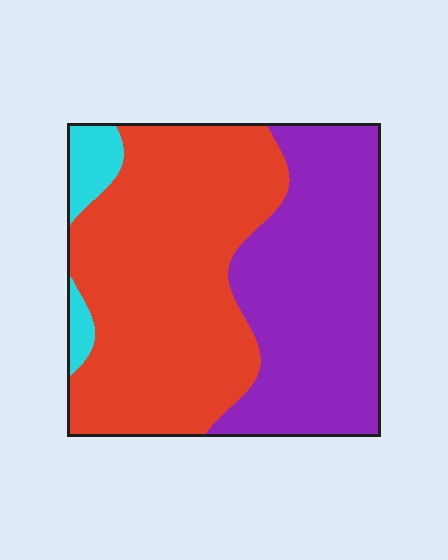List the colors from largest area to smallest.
From largest to smallest: red, purple, cyan.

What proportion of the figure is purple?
Purple covers 41% of the figure.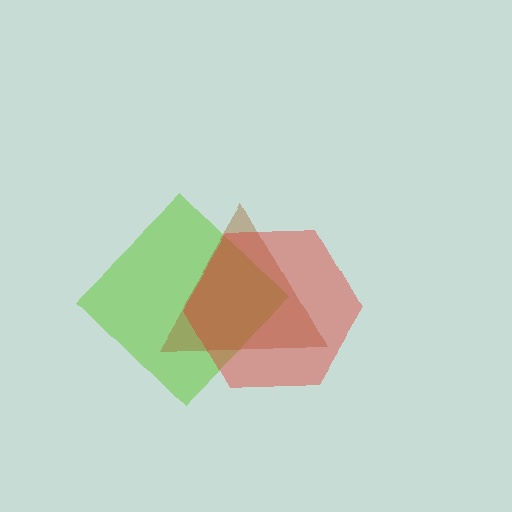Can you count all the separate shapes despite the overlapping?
Yes, there are 3 separate shapes.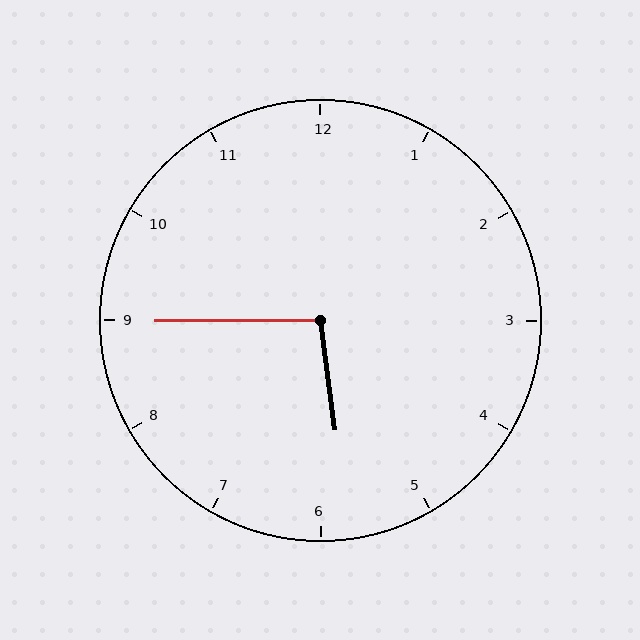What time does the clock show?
5:45.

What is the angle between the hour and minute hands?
Approximately 98 degrees.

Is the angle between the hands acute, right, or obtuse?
It is obtuse.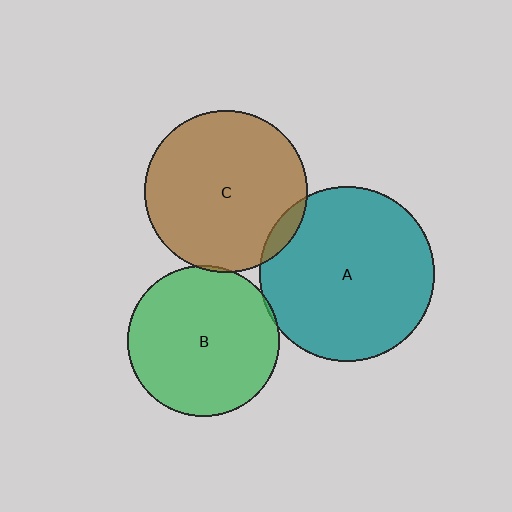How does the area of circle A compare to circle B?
Approximately 1.3 times.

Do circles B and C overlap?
Yes.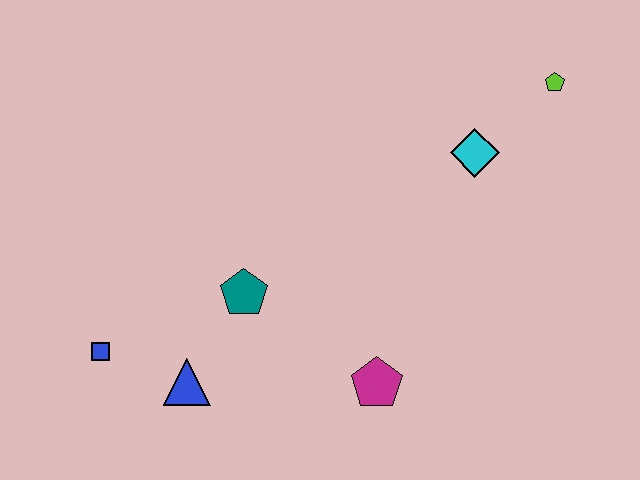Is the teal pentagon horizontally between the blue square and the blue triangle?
No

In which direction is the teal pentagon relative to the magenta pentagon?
The teal pentagon is to the left of the magenta pentagon.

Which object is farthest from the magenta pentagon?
The lime pentagon is farthest from the magenta pentagon.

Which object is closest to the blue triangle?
The blue square is closest to the blue triangle.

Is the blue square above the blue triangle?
Yes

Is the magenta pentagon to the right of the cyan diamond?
No